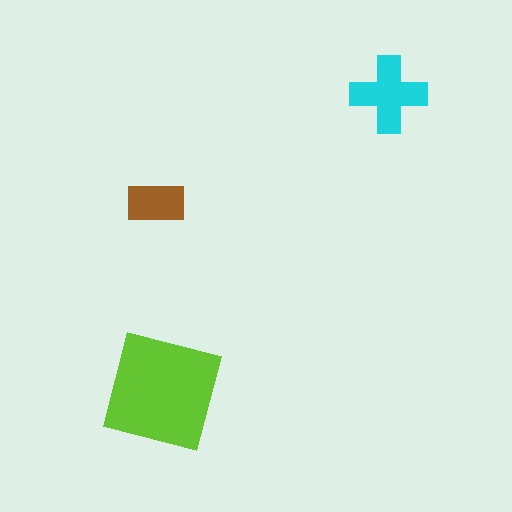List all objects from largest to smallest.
The lime square, the cyan cross, the brown rectangle.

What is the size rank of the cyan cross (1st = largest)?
2nd.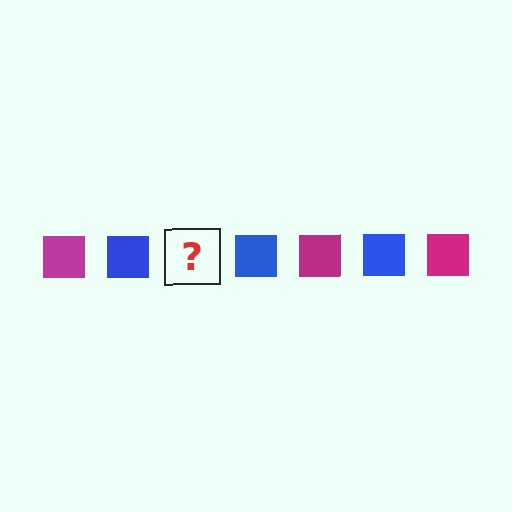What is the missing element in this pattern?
The missing element is a magenta square.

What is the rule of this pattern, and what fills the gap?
The rule is that the pattern cycles through magenta, blue squares. The gap should be filled with a magenta square.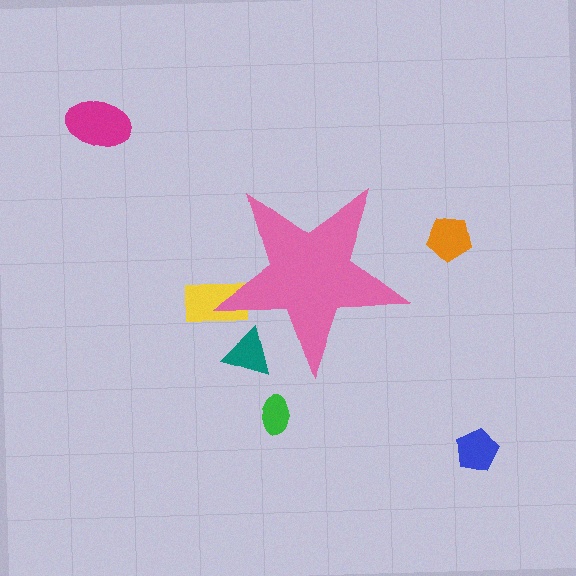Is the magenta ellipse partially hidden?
No, the magenta ellipse is fully visible.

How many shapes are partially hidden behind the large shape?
2 shapes are partially hidden.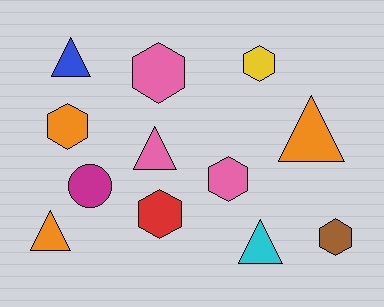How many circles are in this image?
There is 1 circle.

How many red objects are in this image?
There is 1 red object.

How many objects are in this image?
There are 12 objects.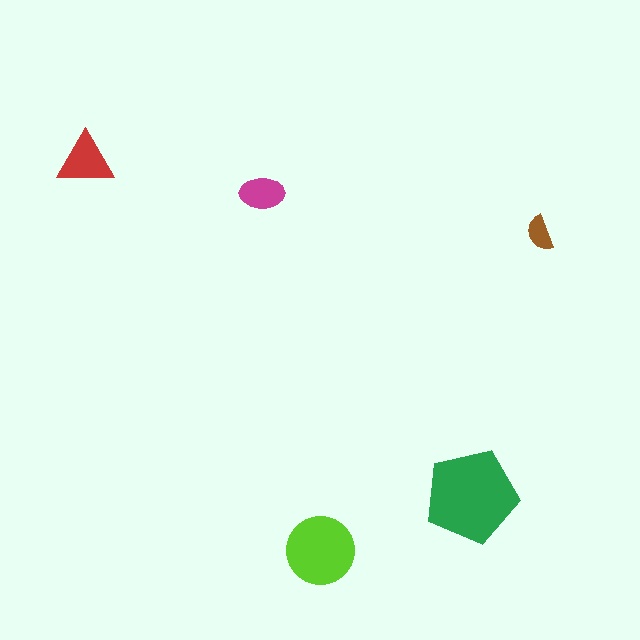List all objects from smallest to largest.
The brown semicircle, the magenta ellipse, the red triangle, the lime circle, the green pentagon.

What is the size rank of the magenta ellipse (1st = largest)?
4th.